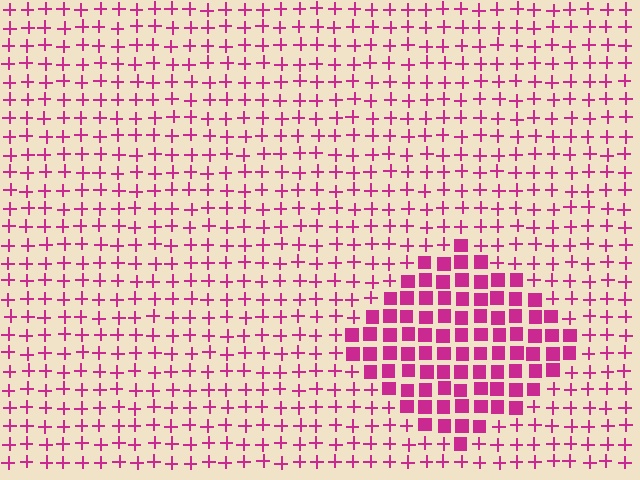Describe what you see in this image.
The image is filled with small magenta elements arranged in a uniform grid. A diamond-shaped region contains squares, while the surrounding area contains plus signs. The boundary is defined purely by the change in element shape.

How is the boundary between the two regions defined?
The boundary is defined by a change in element shape: squares inside vs. plus signs outside. All elements share the same color and spacing.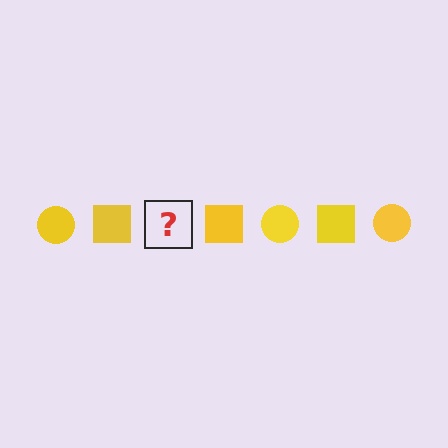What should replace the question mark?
The question mark should be replaced with a yellow circle.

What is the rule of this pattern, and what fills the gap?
The rule is that the pattern cycles through circle, square shapes in yellow. The gap should be filled with a yellow circle.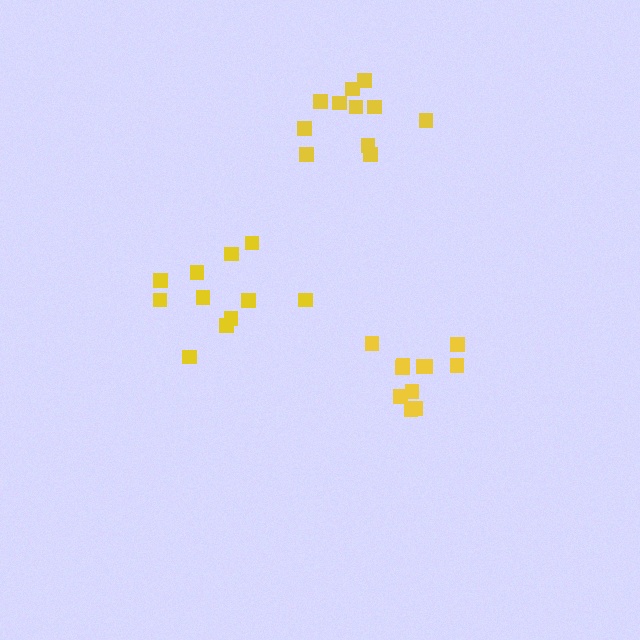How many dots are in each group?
Group 1: 11 dots, Group 2: 11 dots, Group 3: 11 dots (33 total).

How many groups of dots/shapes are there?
There are 3 groups.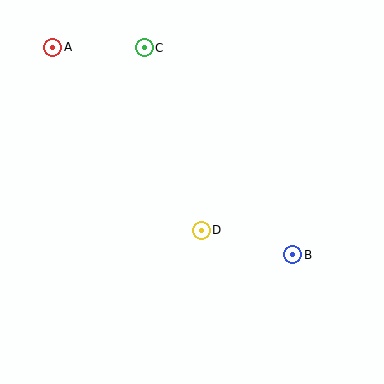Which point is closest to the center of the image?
Point D at (201, 230) is closest to the center.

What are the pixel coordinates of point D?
Point D is at (201, 230).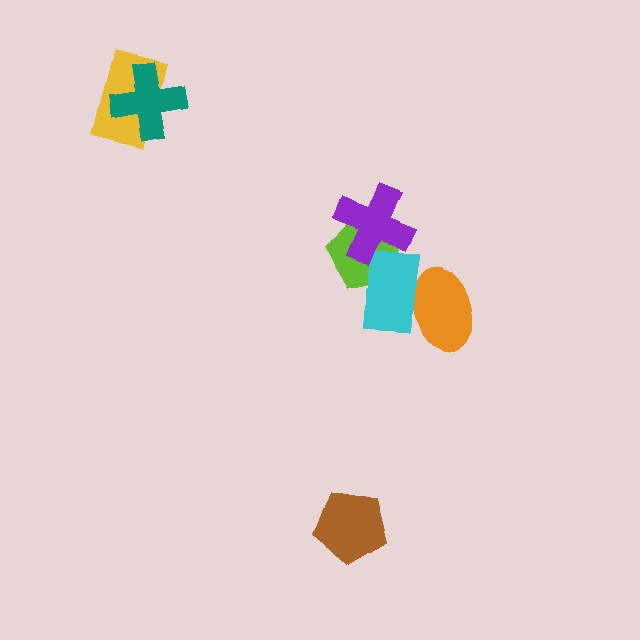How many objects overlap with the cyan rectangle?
3 objects overlap with the cyan rectangle.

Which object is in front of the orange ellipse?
The cyan rectangle is in front of the orange ellipse.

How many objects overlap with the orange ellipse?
1 object overlaps with the orange ellipse.